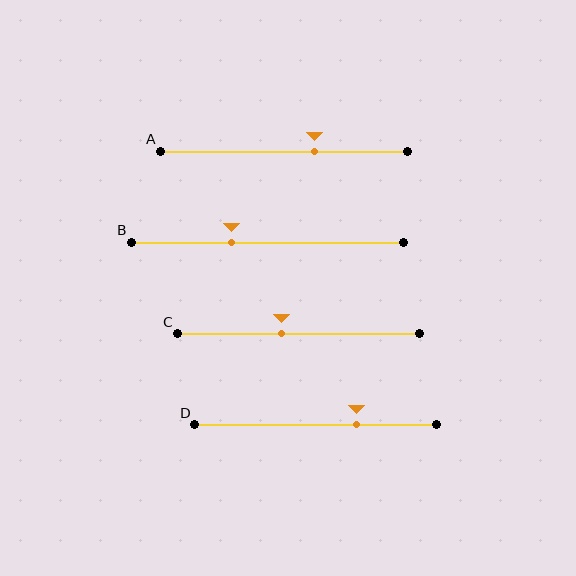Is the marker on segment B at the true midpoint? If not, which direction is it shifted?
No, the marker on segment B is shifted to the left by about 13% of the segment length.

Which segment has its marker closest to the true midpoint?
Segment C has its marker closest to the true midpoint.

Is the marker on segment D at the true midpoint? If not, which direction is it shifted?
No, the marker on segment D is shifted to the right by about 17% of the segment length.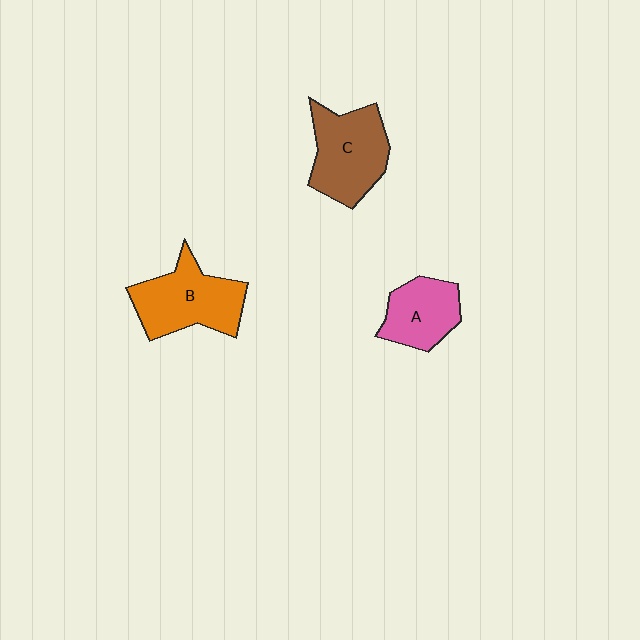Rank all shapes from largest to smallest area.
From largest to smallest: B (orange), C (brown), A (pink).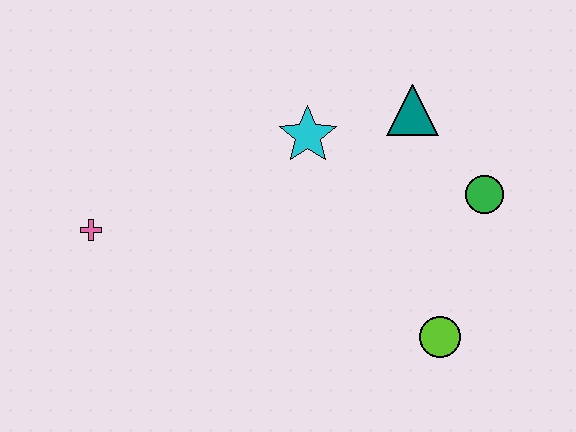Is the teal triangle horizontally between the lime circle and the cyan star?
Yes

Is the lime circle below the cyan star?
Yes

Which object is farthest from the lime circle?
The pink cross is farthest from the lime circle.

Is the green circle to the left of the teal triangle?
No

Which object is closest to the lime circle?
The green circle is closest to the lime circle.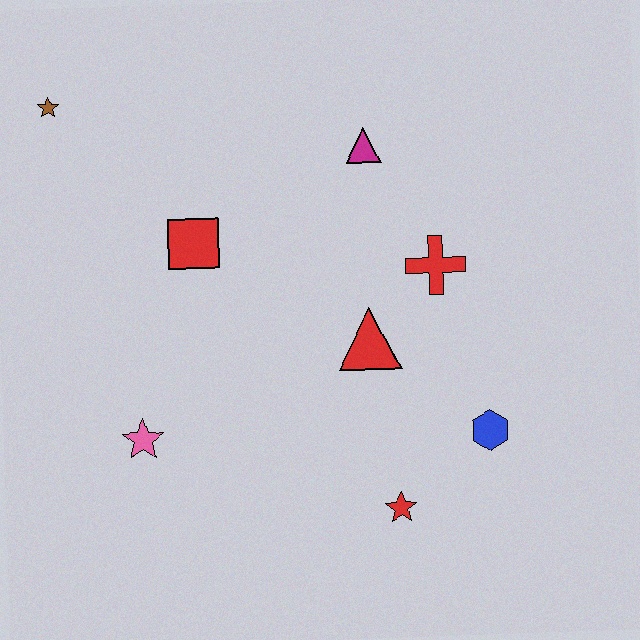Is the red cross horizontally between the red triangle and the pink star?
No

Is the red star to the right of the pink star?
Yes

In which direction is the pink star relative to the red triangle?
The pink star is to the left of the red triangle.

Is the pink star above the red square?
No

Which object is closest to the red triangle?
The red cross is closest to the red triangle.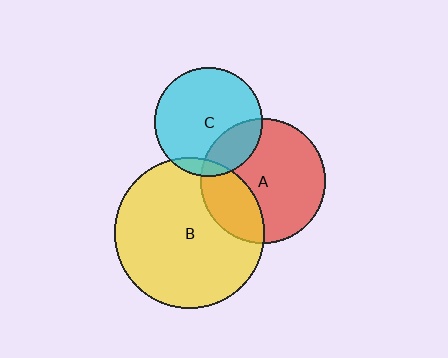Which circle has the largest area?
Circle B (yellow).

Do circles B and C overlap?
Yes.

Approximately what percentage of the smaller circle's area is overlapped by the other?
Approximately 10%.